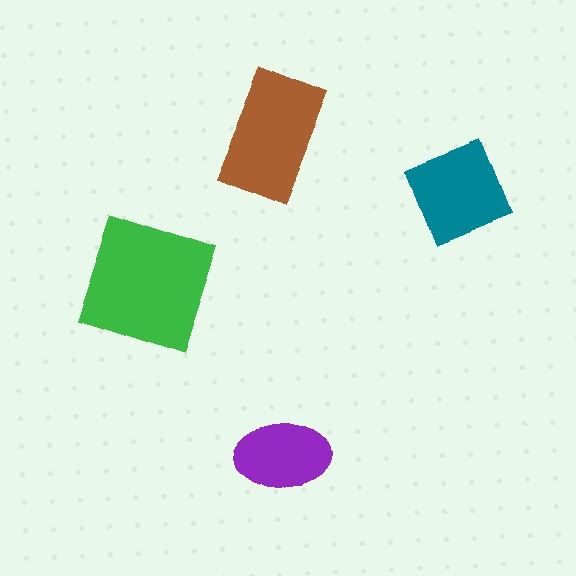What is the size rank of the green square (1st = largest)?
1st.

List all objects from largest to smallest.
The green square, the brown rectangle, the teal diamond, the purple ellipse.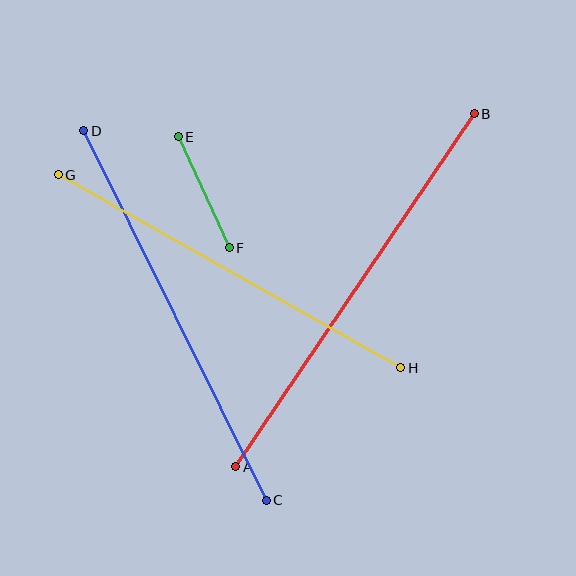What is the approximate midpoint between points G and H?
The midpoint is at approximately (229, 271) pixels.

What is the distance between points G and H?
The distance is approximately 393 pixels.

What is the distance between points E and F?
The distance is approximately 122 pixels.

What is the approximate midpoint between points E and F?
The midpoint is at approximately (204, 192) pixels.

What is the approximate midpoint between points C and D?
The midpoint is at approximately (175, 316) pixels.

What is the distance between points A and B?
The distance is approximately 426 pixels.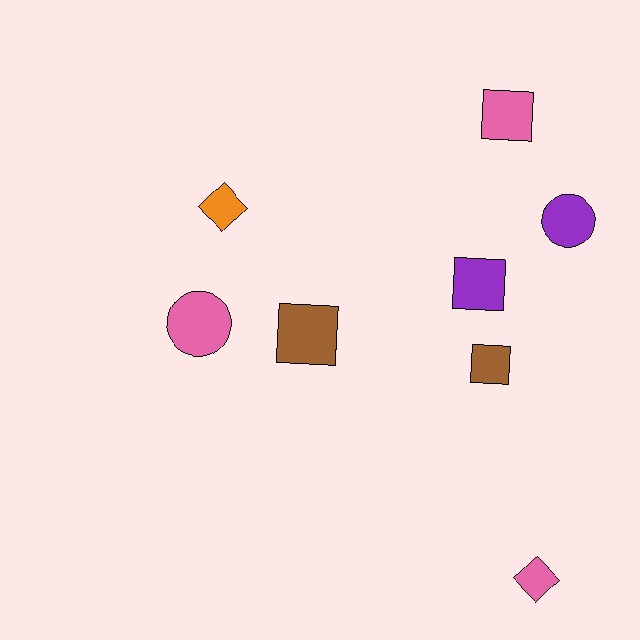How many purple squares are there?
There is 1 purple square.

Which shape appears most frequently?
Square, with 4 objects.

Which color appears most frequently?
Pink, with 3 objects.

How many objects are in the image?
There are 8 objects.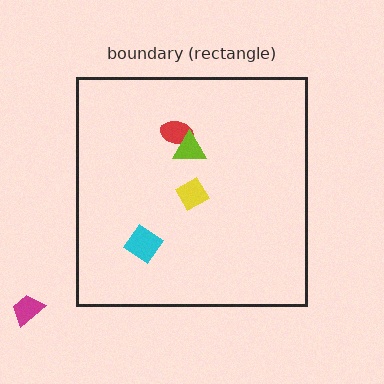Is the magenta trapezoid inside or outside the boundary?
Outside.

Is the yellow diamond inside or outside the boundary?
Inside.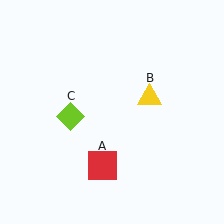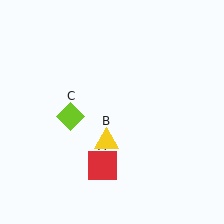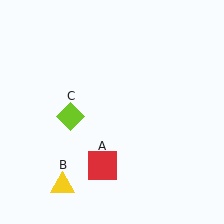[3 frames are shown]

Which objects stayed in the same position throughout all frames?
Red square (object A) and lime diamond (object C) remained stationary.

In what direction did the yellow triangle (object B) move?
The yellow triangle (object B) moved down and to the left.